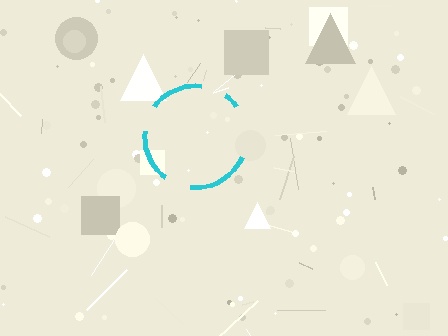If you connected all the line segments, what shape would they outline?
They would outline a circle.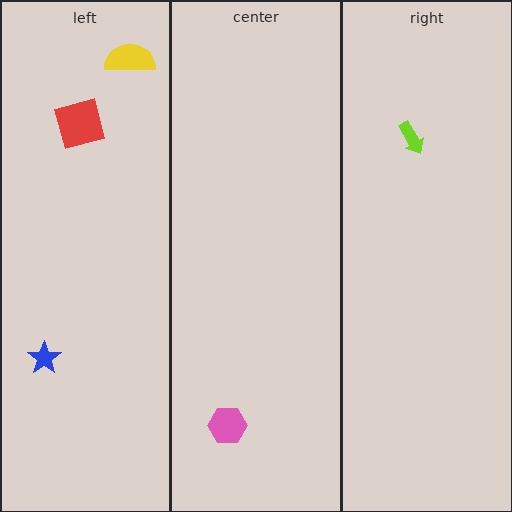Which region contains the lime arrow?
The right region.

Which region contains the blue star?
The left region.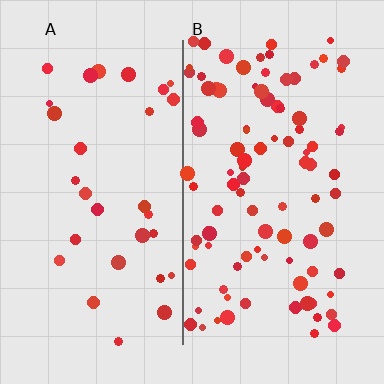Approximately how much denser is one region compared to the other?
Approximately 3.0× — region B over region A.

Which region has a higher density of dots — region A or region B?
B (the right).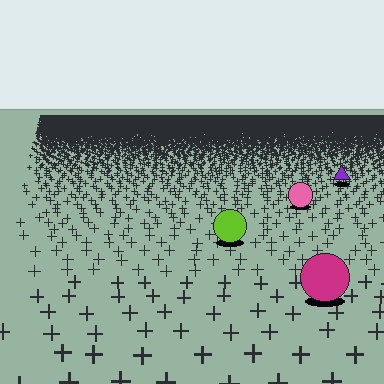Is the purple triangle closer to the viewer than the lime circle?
No. The lime circle is closer — you can tell from the texture gradient: the ground texture is coarser near it.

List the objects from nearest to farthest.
From nearest to farthest: the magenta circle, the lime circle, the pink circle, the purple triangle.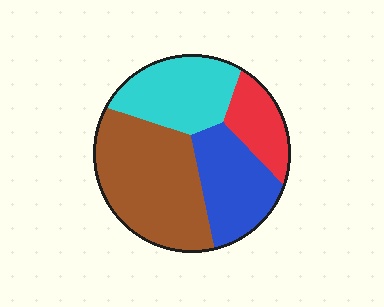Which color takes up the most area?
Brown, at roughly 40%.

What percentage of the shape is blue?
Blue takes up less than a quarter of the shape.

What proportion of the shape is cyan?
Cyan covers around 25% of the shape.